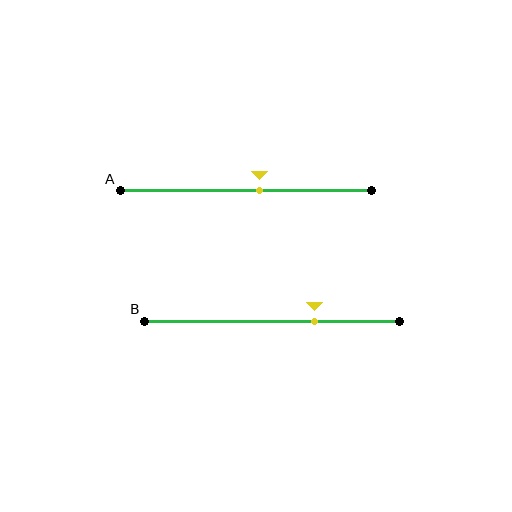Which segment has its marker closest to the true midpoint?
Segment A has its marker closest to the true midpoint.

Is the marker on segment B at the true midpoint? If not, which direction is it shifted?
No, the marker on segment B is shifted to the right by about 17% of the segment length.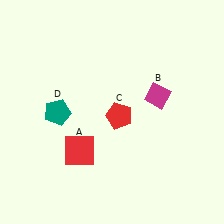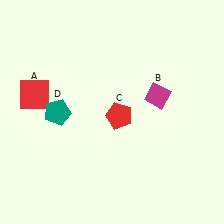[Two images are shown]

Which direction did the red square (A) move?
The red square (A) moved up.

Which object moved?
The red square (A) moved up.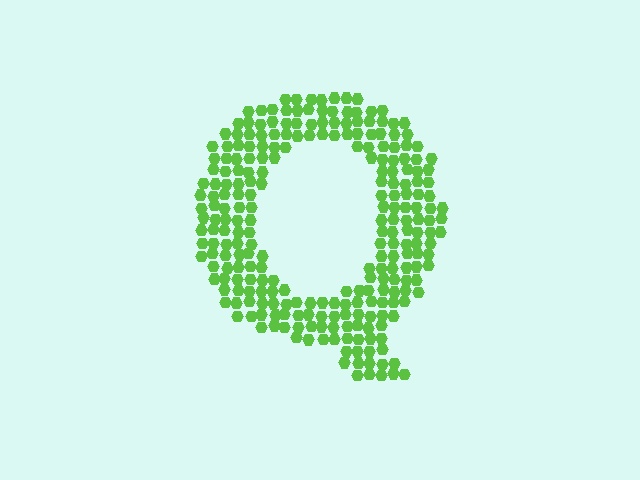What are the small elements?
The small elements are hexagons.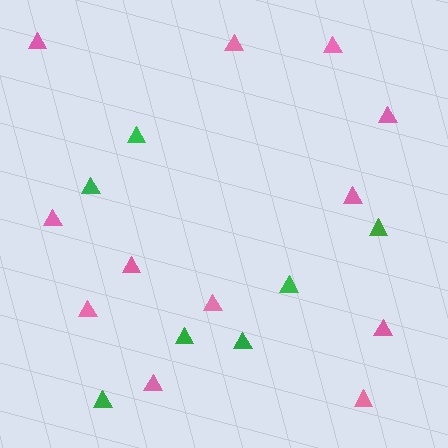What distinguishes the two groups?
There are 2 groups: one group of green triangles (7) and one group of pink triangles (12).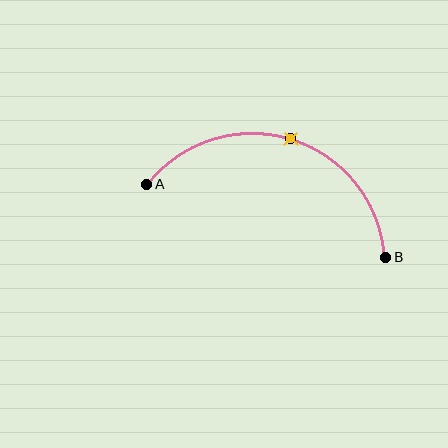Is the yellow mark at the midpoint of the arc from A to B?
Yes. The yellow mark lies on the arc at equal arc-length from both A and B — it is the arc midpoint.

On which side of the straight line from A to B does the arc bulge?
The arc bulges above the straight line connecting A and B.